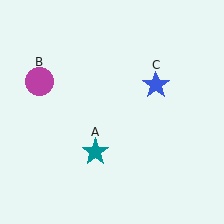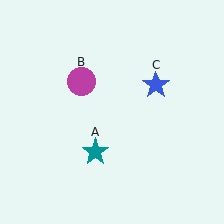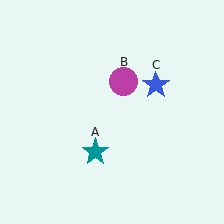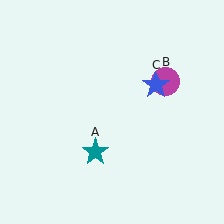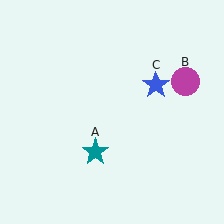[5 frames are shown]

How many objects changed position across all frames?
1 object changed position: magenta circle (object B).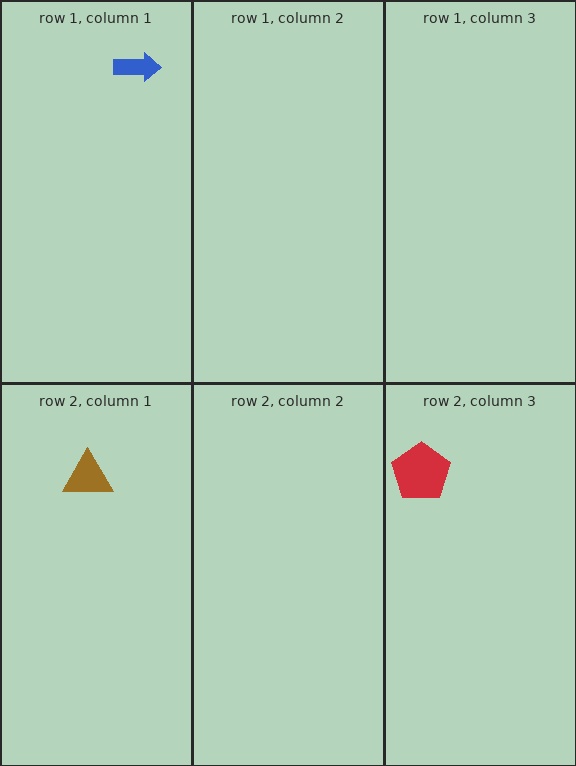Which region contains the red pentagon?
The row 2, column 3 region.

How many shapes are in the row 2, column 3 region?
1.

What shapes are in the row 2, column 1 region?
The brown triangle.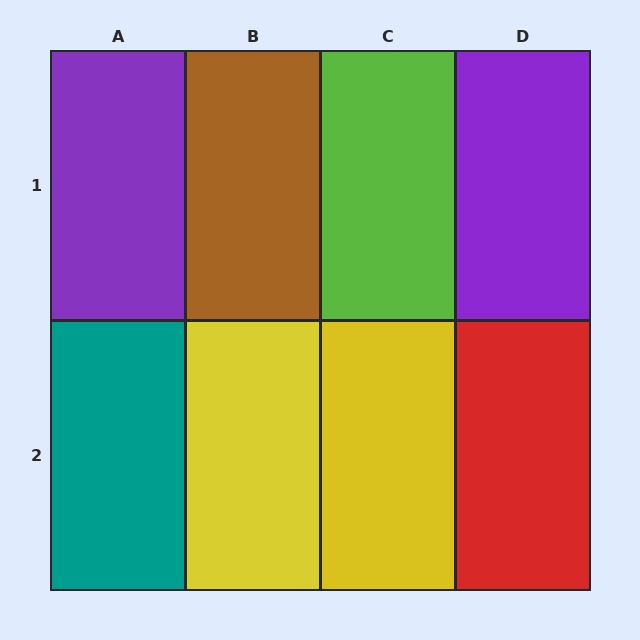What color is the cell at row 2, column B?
Yellow.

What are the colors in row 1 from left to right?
Purple, brown, lime, purple.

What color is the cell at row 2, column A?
Teal.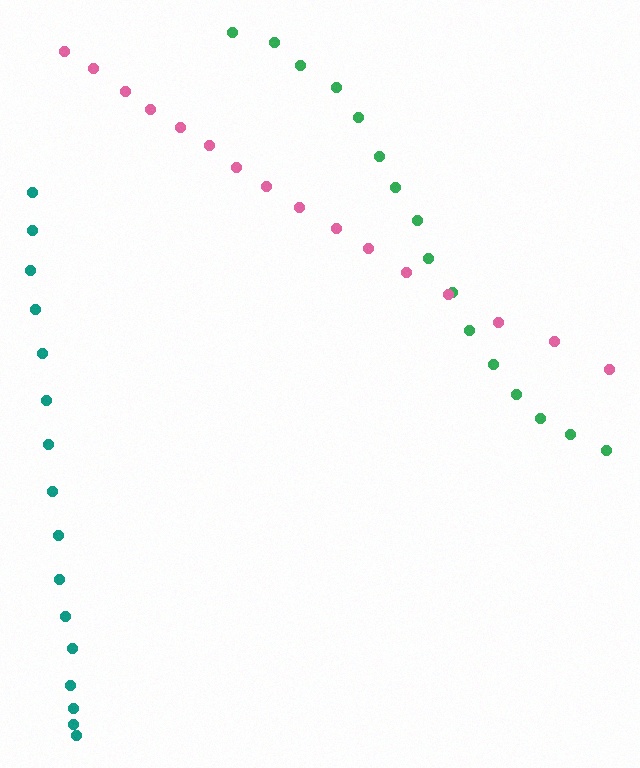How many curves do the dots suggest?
There are 3 distinct paths.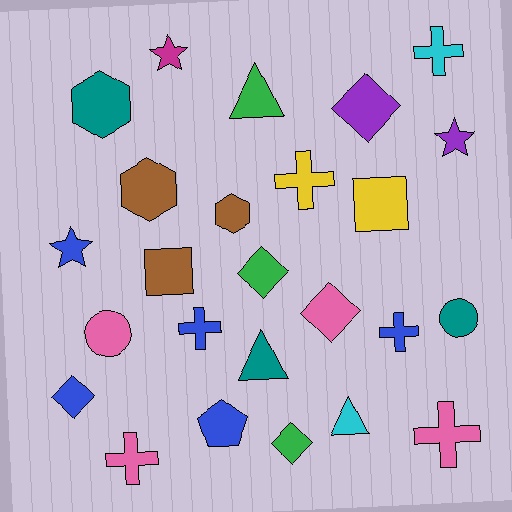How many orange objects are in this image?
There are no orange objects.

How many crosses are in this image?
There are 6 crosses.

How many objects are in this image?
There are 25 objects.